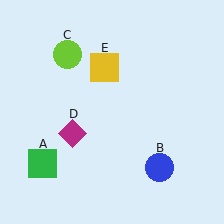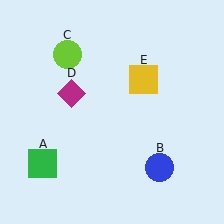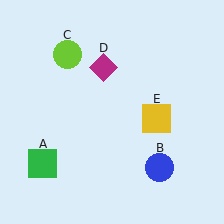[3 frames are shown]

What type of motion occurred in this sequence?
The magenta diamond (object D), yellow square (object E) rotated clockwise around the center of the scene.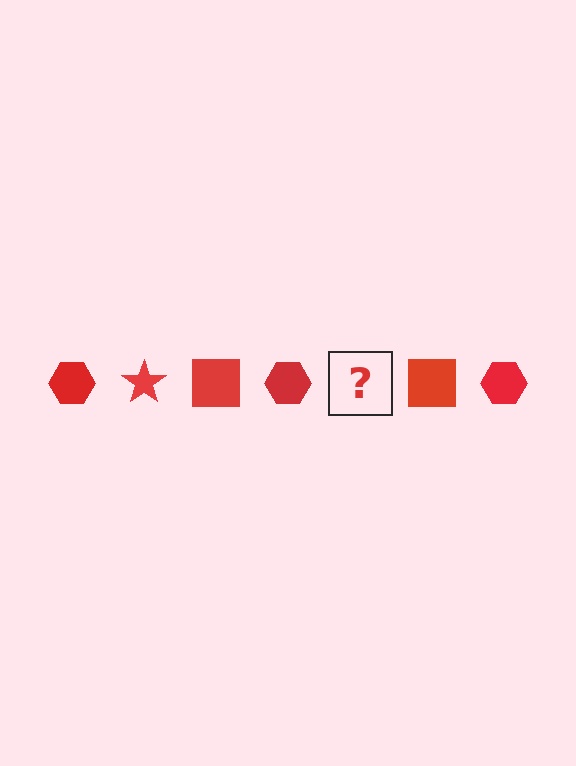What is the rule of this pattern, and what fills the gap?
The rule is that the pattern cycles through hexagon, star, square shapes in red. The gap should be filled with a red star.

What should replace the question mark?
The question mark should be replaced with a red star.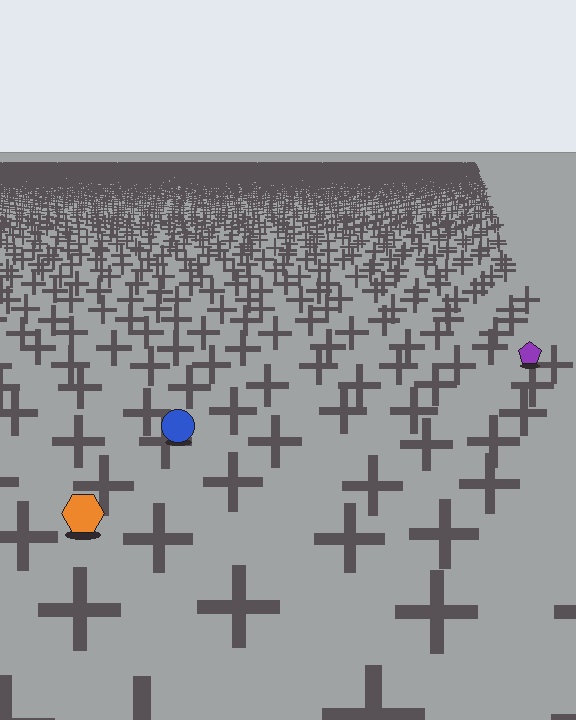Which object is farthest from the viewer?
The purple pentagon is farthest from the viewer. It appears smaller and the ground texture around it is denser.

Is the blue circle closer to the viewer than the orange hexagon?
No. The orange hexagon is closer — you can tell from the texture gradient: the ground texture is coarser near it.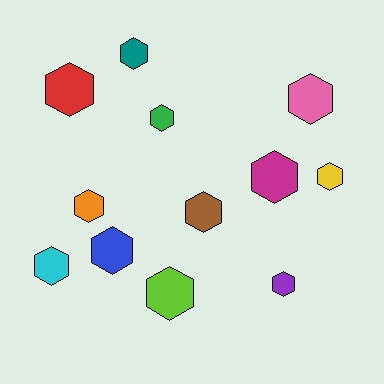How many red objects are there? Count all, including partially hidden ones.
There is 1 red object.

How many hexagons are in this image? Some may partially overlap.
There are 12 hexagons.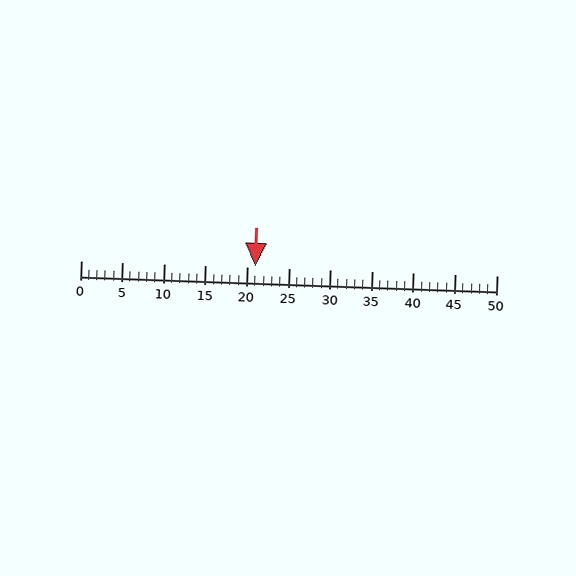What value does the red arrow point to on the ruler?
The red arrow points to approximately 21.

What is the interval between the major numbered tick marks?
The major tick marks are spaced 5 units apart.